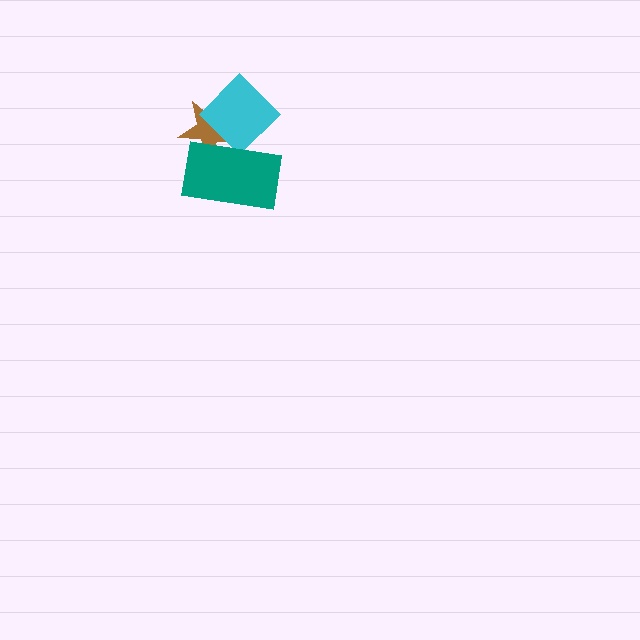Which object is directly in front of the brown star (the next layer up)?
The cyan diamond is directly in front of the brown star.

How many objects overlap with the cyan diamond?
2 objects overlap with the cyan diamond.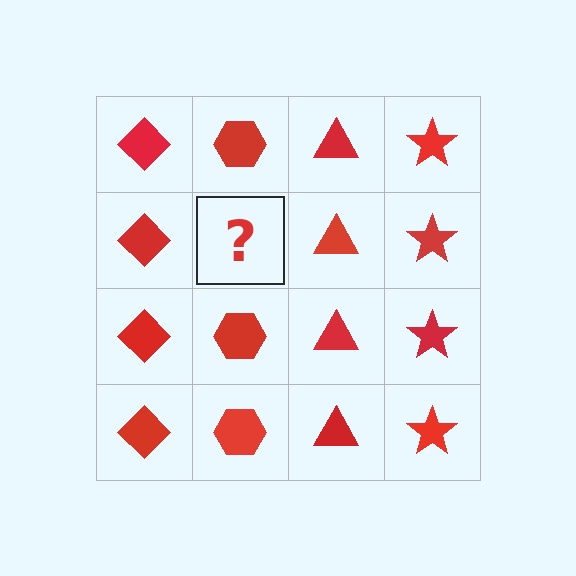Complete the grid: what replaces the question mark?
The question mark should be replaced with a red hexagon.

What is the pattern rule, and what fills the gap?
The rule is that each column has a consistent shape. The gap should be filled with a red hexagon.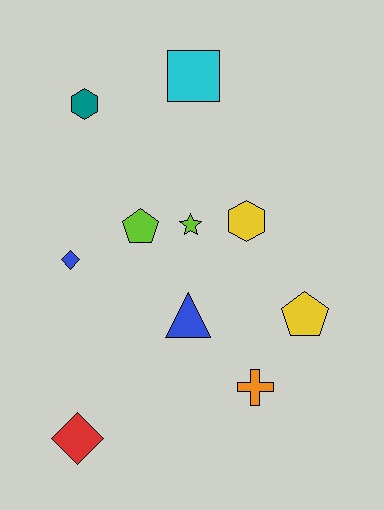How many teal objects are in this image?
There is 1 teal object.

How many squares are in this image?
There is 1 square.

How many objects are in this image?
There are 10 objects.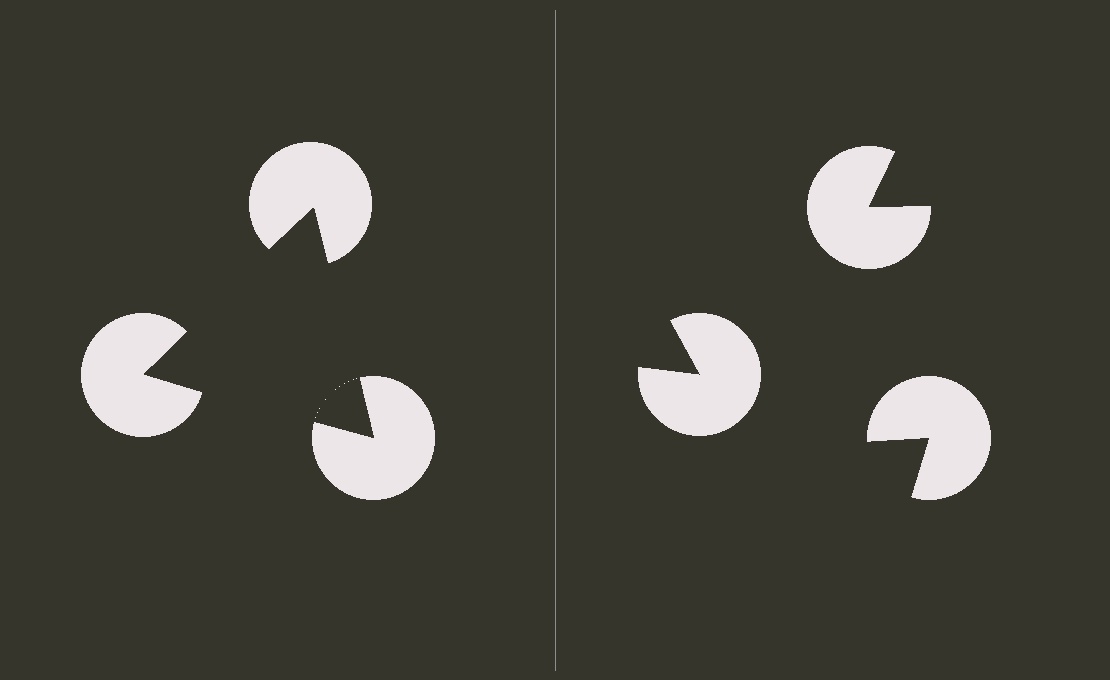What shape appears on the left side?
An illusory triangle.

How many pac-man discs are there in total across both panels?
6 — 3 on each side.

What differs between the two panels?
The pac-man discs are positioned identically on both sides; only the wedge orientations differ. On the left they align to a triangle; on the right they are misaligned.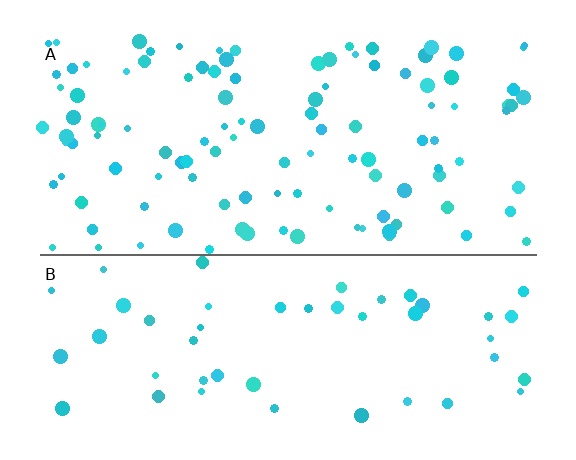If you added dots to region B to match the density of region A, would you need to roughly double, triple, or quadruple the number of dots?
Approximately double.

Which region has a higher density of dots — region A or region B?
A (the top).